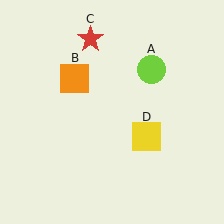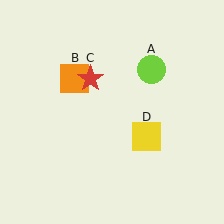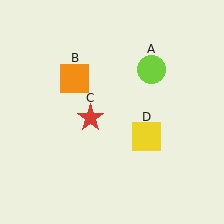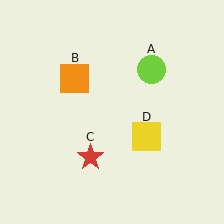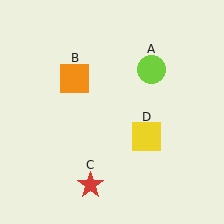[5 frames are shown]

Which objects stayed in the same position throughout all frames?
Lime circle (object A) and orange square (object B) and yellow square (object D) remained stationary.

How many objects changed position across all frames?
1 object changed position: red star (object C).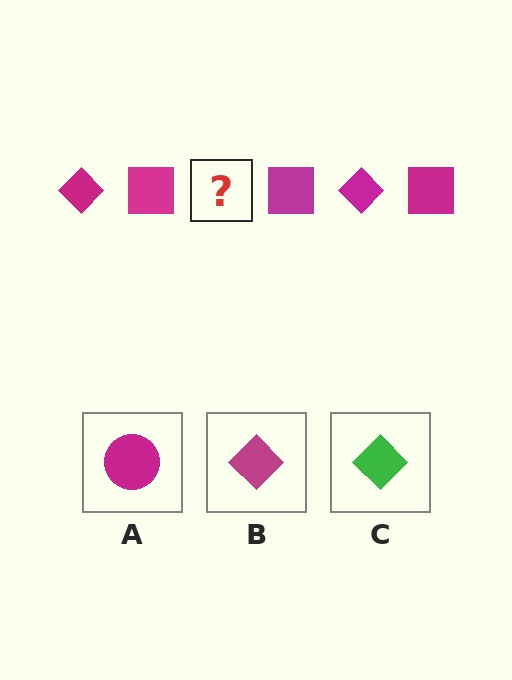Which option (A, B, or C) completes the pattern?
B.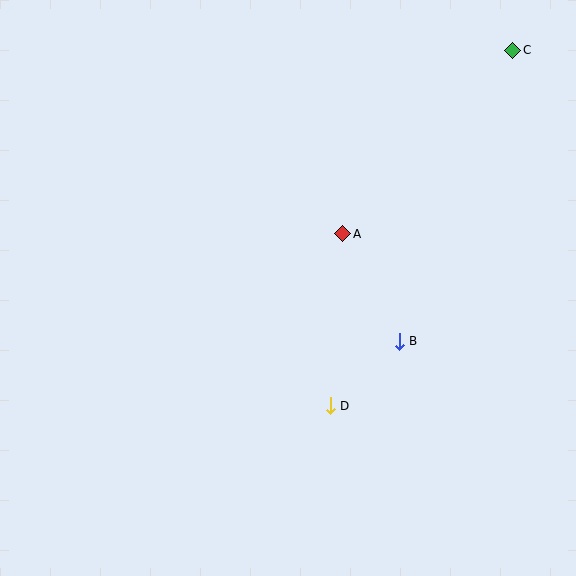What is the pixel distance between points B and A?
The distance between B and A is 121 pixels.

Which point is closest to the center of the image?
Point A at (343, 234) is closest to the center.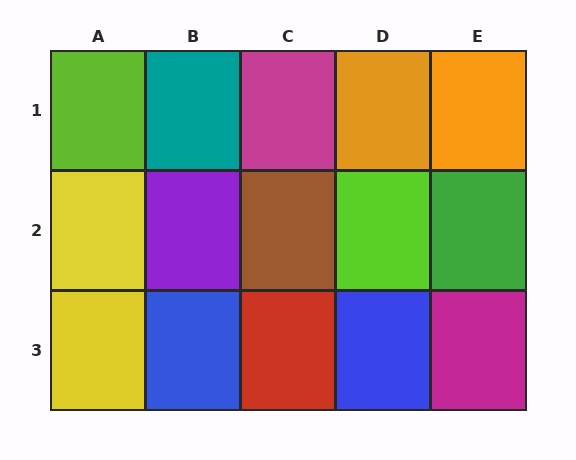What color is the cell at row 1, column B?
Teal.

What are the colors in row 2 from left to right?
Yellow, purple, brown, lime, green.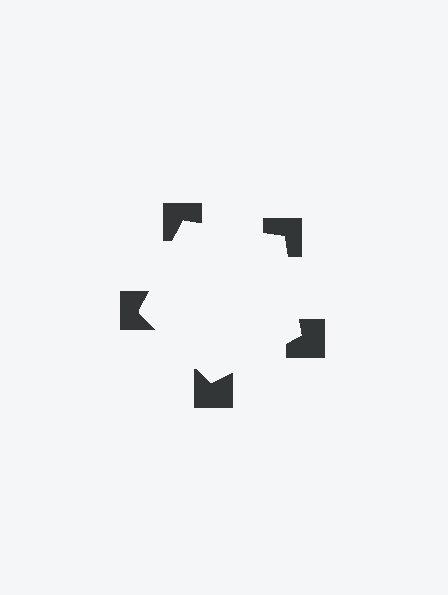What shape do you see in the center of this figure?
An illusory pentagon — its edges are inferred from the aligned wedge cuts in the notched squares, not physically drawn.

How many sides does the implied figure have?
5 sides.